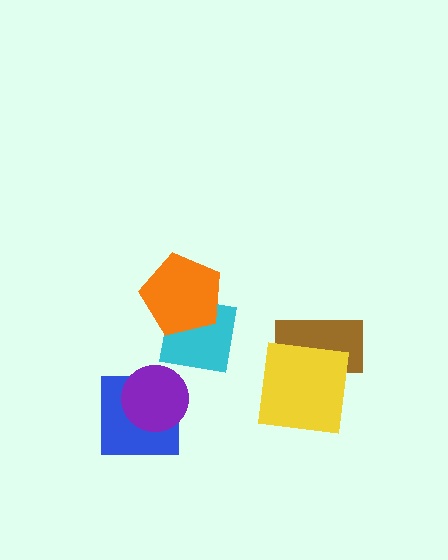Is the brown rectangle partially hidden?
Yes, it is partially covered by another shape.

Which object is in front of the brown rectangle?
The yellow square is in front of the brown rectangle.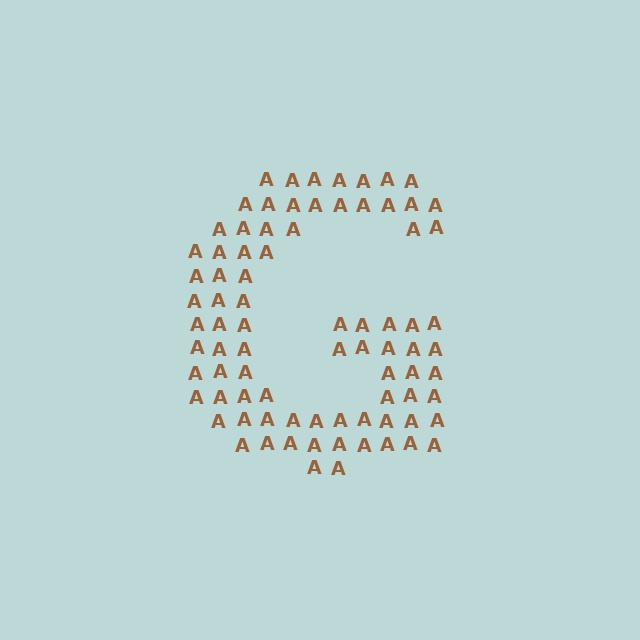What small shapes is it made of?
It is made of small letter A's.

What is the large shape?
The large shape is the letter G.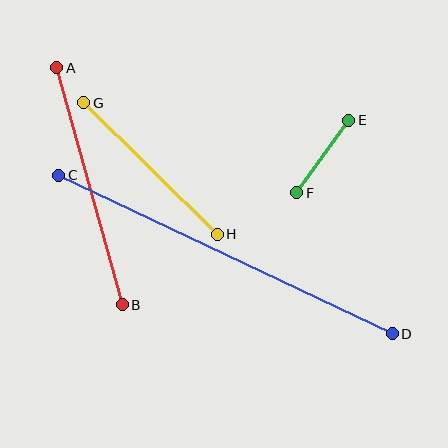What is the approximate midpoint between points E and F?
The midpoint is at approximately (323, 157) pixels.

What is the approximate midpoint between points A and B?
The midpoint is at approximately (90, 186) pixels.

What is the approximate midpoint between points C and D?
The midpoint is at approximately (225, 254) pixels.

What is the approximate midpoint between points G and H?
The midpoint is at approximately (151, 168) pixels.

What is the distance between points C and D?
The distance is approximately 369 pixels.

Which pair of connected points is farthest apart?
Points C and D are farthest apart.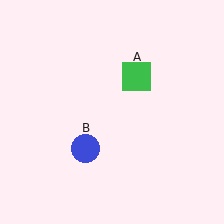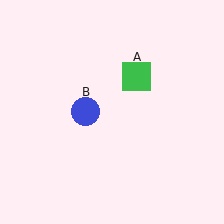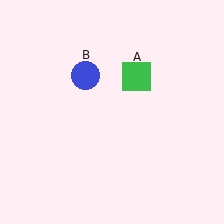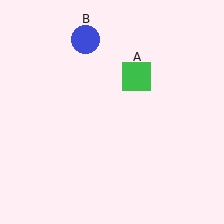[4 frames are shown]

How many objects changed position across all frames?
1 object changed position: blue circle (object B).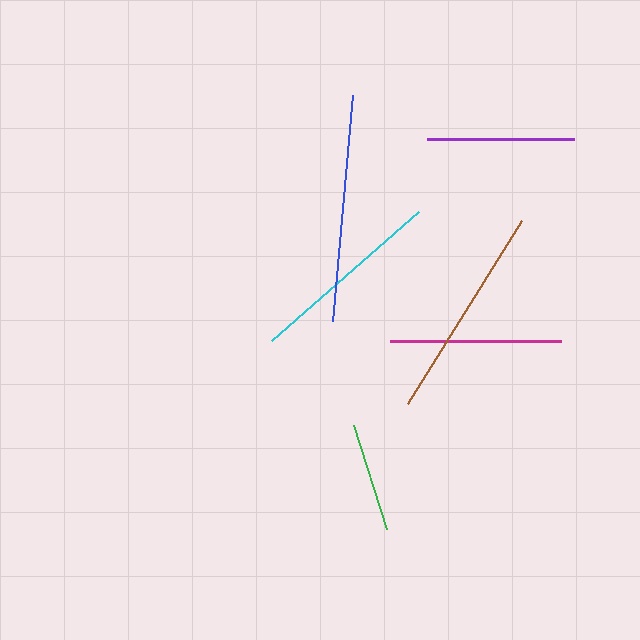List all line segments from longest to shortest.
From longest to shortest: blue, brown, cyan, magenta, purple, green.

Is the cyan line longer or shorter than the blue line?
The blue line is longer than the cyan line.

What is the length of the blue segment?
The blue segment is approximately 227 pixels long.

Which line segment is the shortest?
The green line is the shortest at approximately 109 pixels.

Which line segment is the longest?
The blue line is the longest at approximately 227 pixels.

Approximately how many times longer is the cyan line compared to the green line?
The cyan line is approximately 1.8 times the length of the green line.